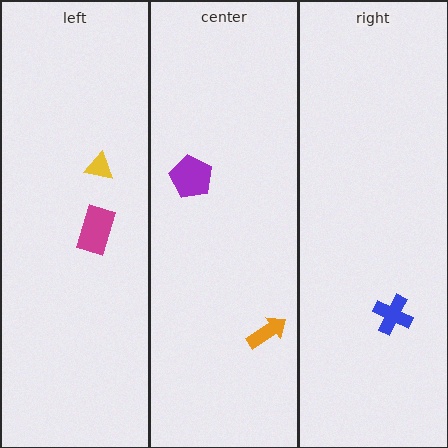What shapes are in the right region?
The blue cross.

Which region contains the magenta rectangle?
The left region.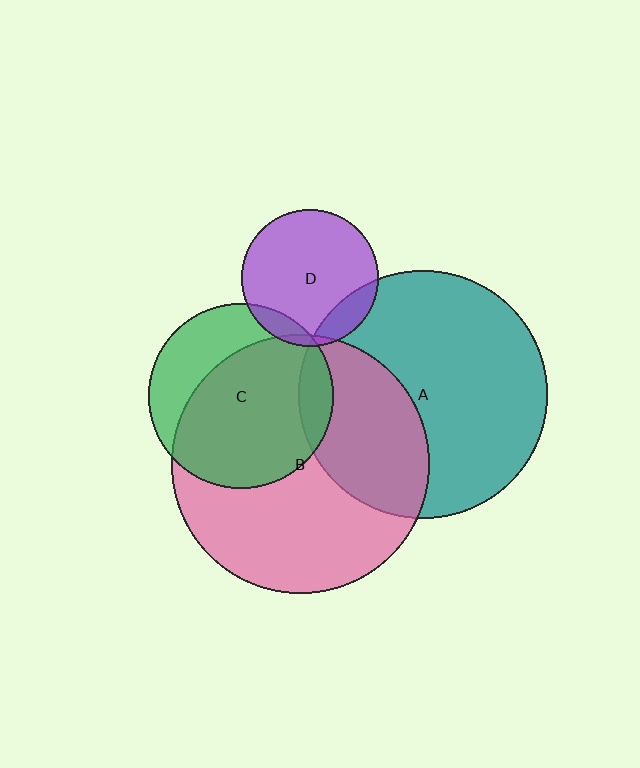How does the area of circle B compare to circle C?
Approximately 2.0 times.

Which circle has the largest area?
Circle B (pink).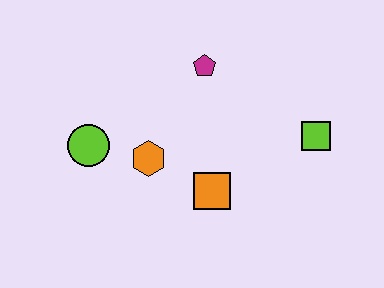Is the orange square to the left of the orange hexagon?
No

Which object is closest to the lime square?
The orange square is closest to the lime square.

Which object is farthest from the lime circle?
The lime square is farthest from the lime circle.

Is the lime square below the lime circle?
No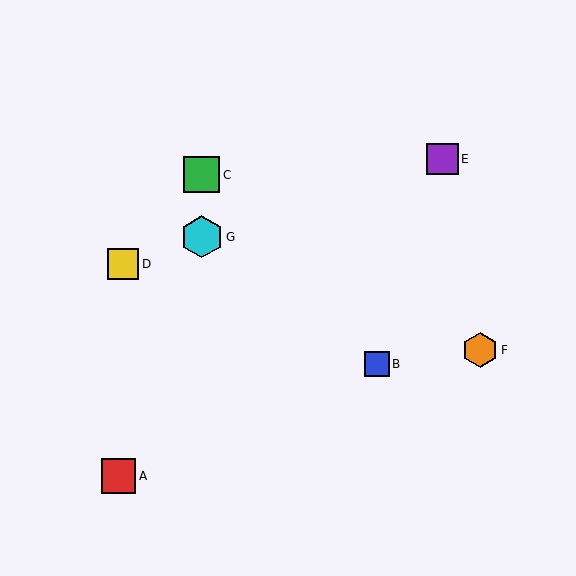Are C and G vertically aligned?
Yes, both are at x≈202.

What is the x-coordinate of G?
Object G is at x≈202.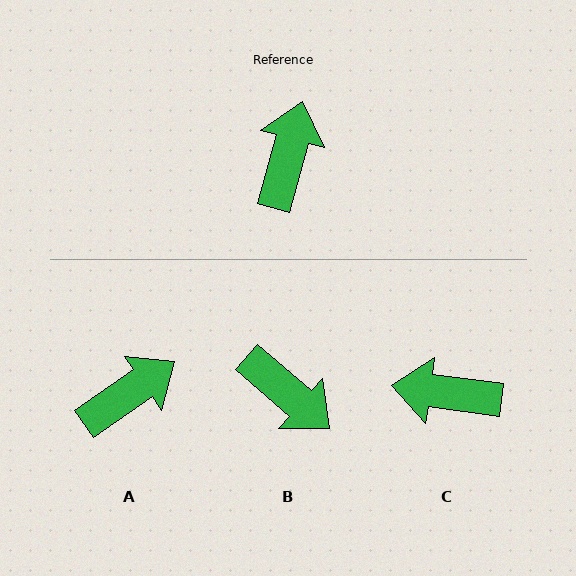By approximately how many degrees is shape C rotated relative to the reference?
Approximately 97 degrees counter-clockwise.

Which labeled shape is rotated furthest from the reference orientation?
B, about 116 degrees away.